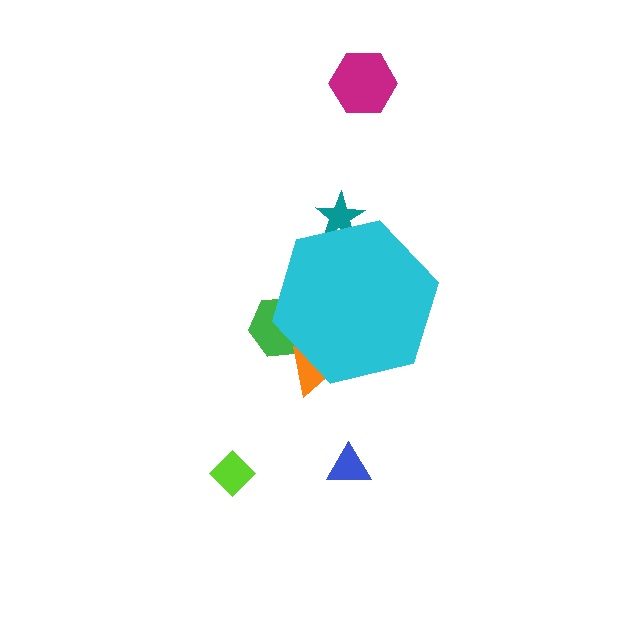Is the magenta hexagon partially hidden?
No, the magenta hexagon is fully visible.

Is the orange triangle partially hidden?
Yes, the orange triangle is partially hidden behind the cyan hexagon.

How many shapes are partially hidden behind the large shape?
3 shapes are partially hidden.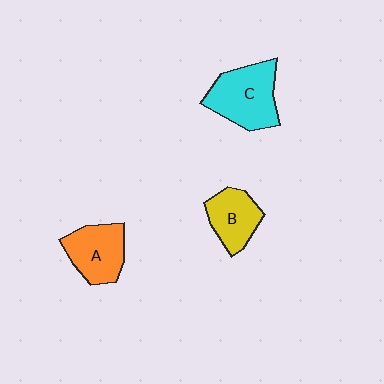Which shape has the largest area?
Shape C (cyan).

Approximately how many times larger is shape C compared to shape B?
Approximately 1.4 times.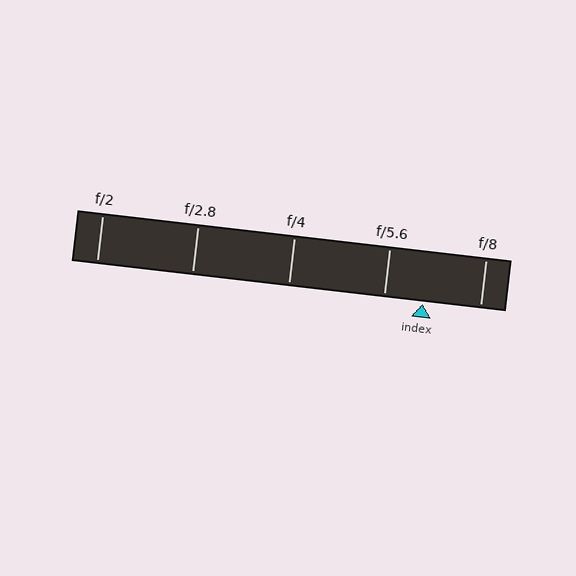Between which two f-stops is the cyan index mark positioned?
The index mark is between f/5.6 and f/8.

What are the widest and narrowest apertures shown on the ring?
The widest aperture shown is f/2 and the narrowest is f/8.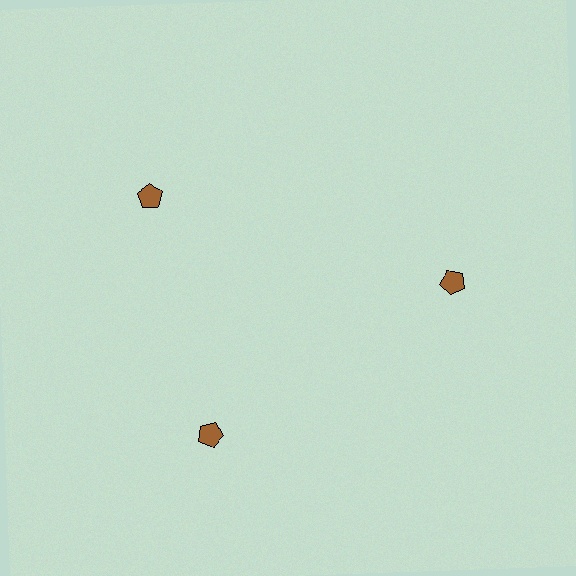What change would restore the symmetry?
The symmetry would be restored by rotating it back into even spacing with its neighbors so that all 3 pentagons sit at equal angles and equal distance from the center.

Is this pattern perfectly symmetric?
No. The 3 brown pentagons are arranged in a ring, but one element near the 11 o'clock position is rotated out of alignment along the ring, breaking the 3-fold rotational symmetry.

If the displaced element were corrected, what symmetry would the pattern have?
It would have 3-fold rotational symmetry — the pattern would map onto itself every 120 degrees.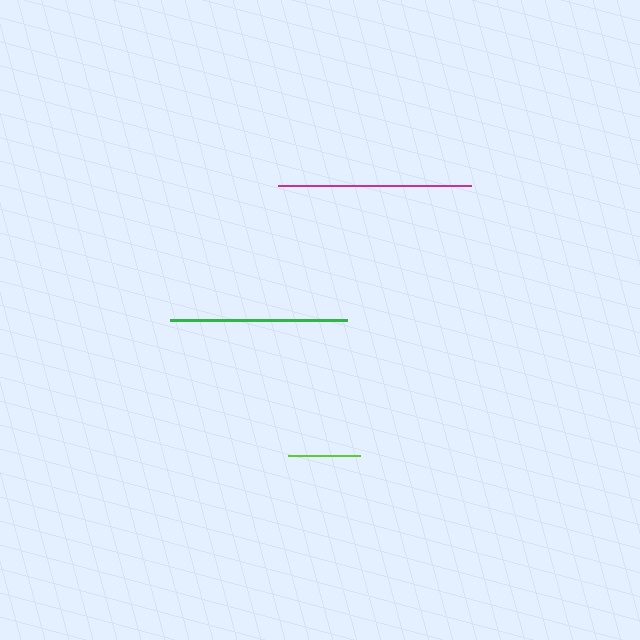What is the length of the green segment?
The green segment is approximately 177 pixels long.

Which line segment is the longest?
The magenta line is the longest at approximately 193 pixels.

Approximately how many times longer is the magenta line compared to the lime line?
The magenta line is approximately 2.7 times the length of the lime line.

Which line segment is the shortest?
The lime line is the shortest at approximately 73 pixels.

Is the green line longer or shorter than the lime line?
The green line is longer than the lime line.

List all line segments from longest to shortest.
From longest to shortest: magenta, green, lime.